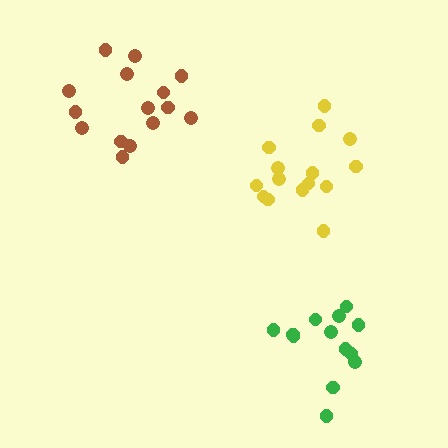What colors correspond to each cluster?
The clusters are colored: brown, yellow, green.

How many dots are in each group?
Group 1: 15 dots, Group 2: 15 dots, Group 3: 13 dots (43 total).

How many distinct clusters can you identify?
There are 3 distinct clusters.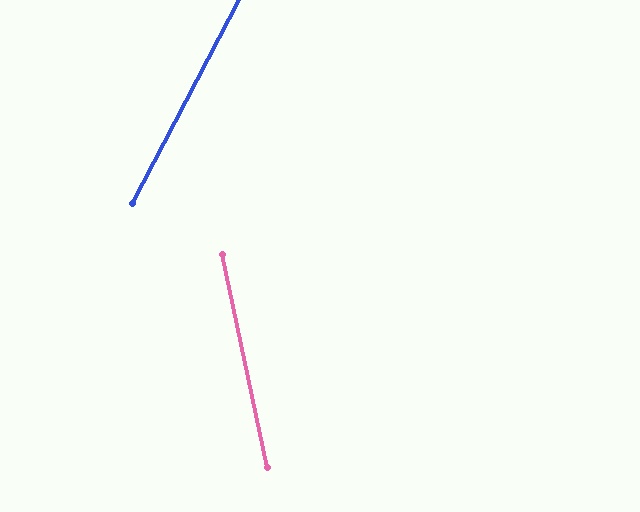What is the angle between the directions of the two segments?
Approximately 39 degrees.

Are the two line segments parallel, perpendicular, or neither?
Neither parallel nor perpendicular — they differ by about 39°.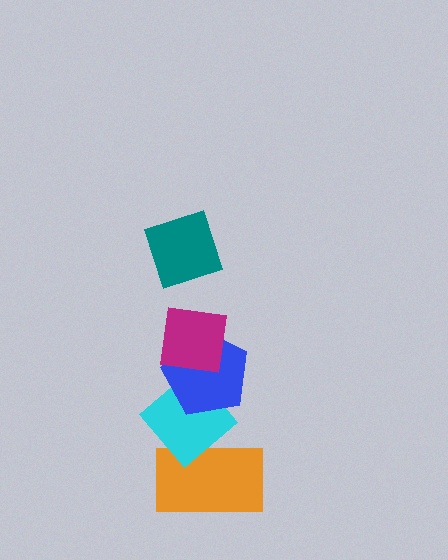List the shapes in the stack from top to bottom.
From top to bottom: the teal diamond, the magenta square, the blue pentagon, the cyan diamond, the orange rectangle.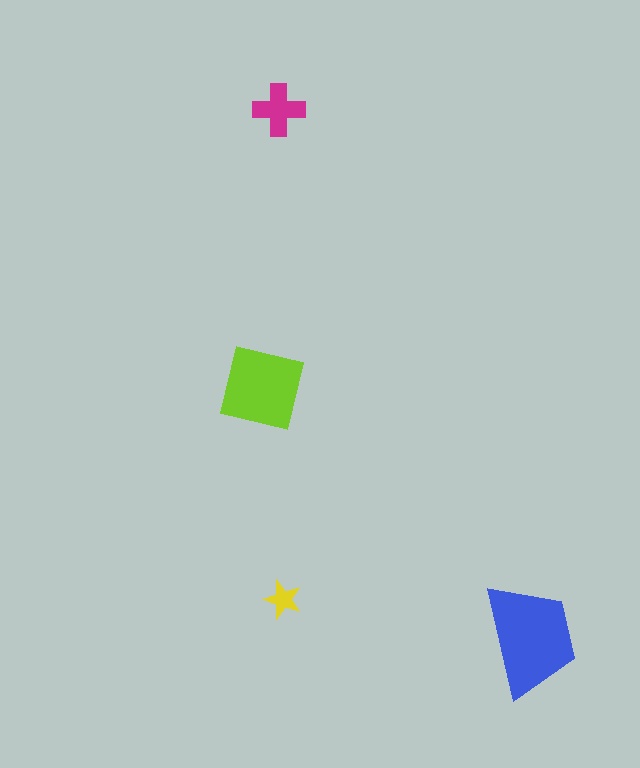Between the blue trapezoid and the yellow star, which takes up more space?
The blue trapezoid.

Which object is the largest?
The blue trapezoid.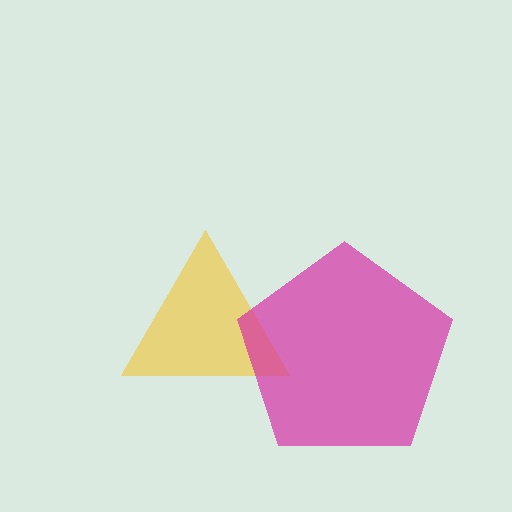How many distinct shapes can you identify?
There are 2 distinct shapes: a yellow triangle, a magenta pentagon.